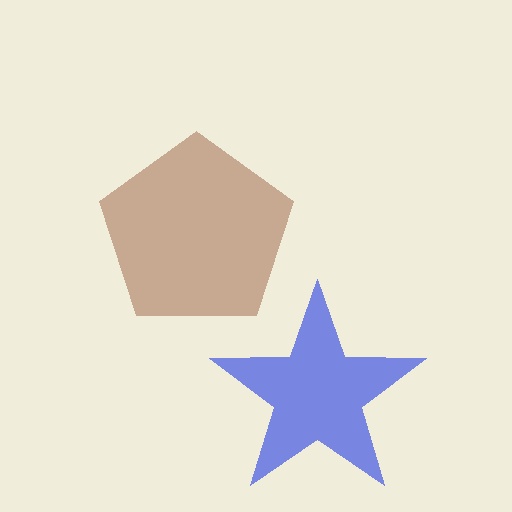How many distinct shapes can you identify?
There are 2 distinct shapes: a blue star, a brown pentagon.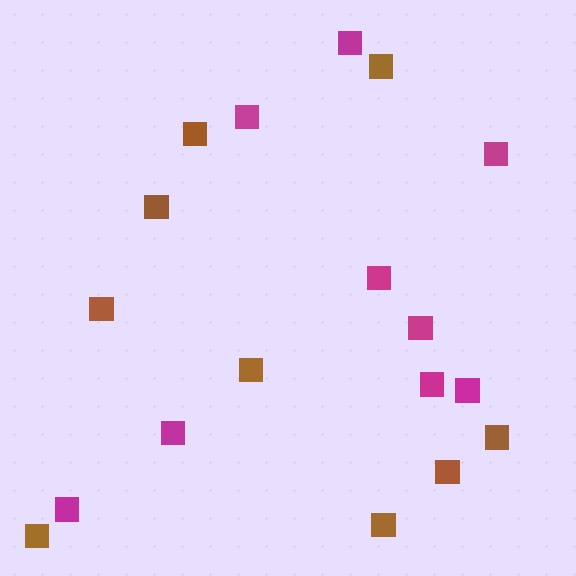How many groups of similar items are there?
There are 2 groups: one group of magenta squares (9) and one group of brown squares (9).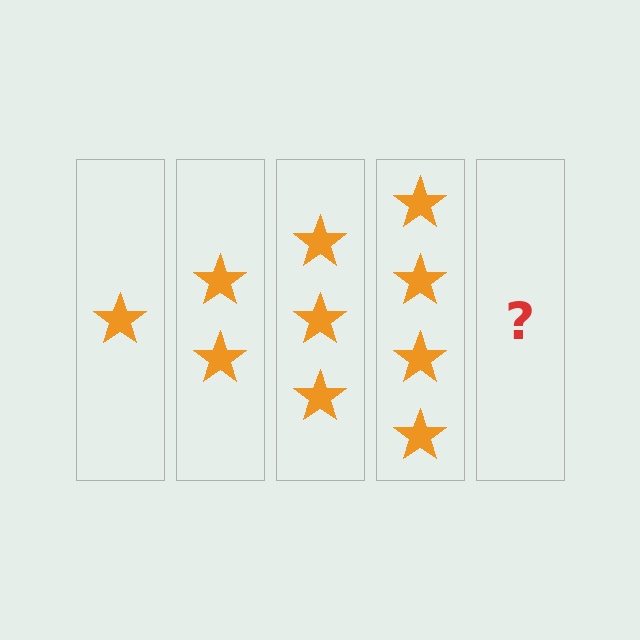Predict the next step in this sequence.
The next step is 5 stars.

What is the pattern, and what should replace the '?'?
The pattern is that each step adds one more star. The '?' should be 5 stars.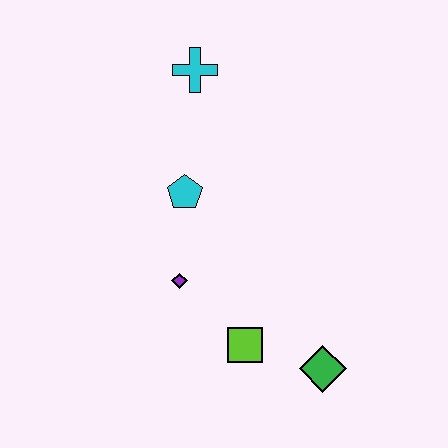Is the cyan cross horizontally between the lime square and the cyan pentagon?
Yes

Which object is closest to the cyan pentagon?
The purple diamond is closest to the cyan pentagon.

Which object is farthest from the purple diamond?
The cyan cross is farthest from the purple diamond.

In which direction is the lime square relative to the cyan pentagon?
The lime square is below the cyan pentagon.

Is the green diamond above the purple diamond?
No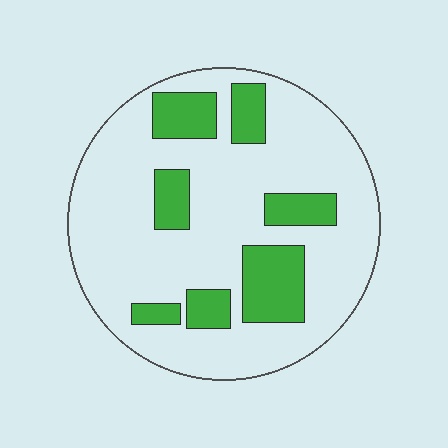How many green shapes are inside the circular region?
7.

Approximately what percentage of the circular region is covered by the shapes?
Approximately 25%.